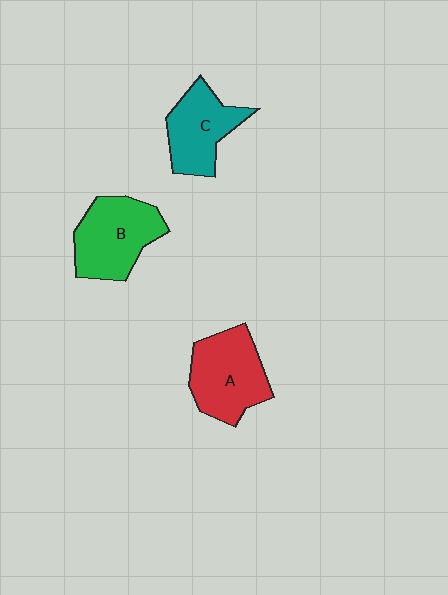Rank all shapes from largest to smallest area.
From largest to smallest: B (green), A (red), C (teal).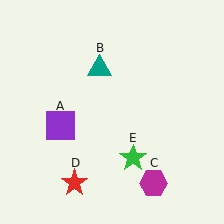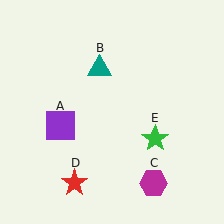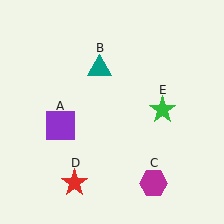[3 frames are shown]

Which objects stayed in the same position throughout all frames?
Purple square (object A) and teal triangle (object B) and magenta hexagon (object C) and red star (object D) remained stationary.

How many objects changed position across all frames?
1 object changed position: green star (object E).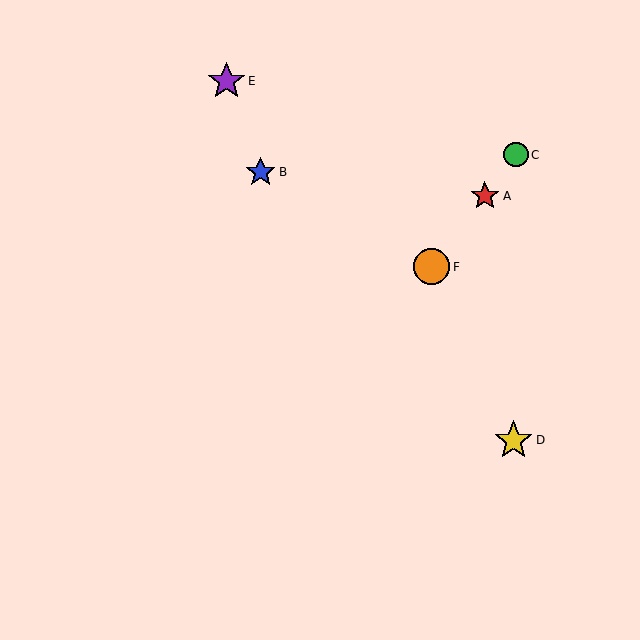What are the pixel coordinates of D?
Object D is at (513, 440).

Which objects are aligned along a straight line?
Objects A, C, F are aligned along a straight line.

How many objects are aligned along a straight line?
3 objects (A, C, F) are aligned along a straight line.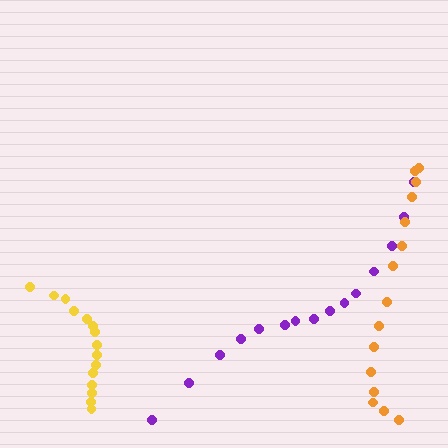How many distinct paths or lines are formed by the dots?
There are 3 distinct paths.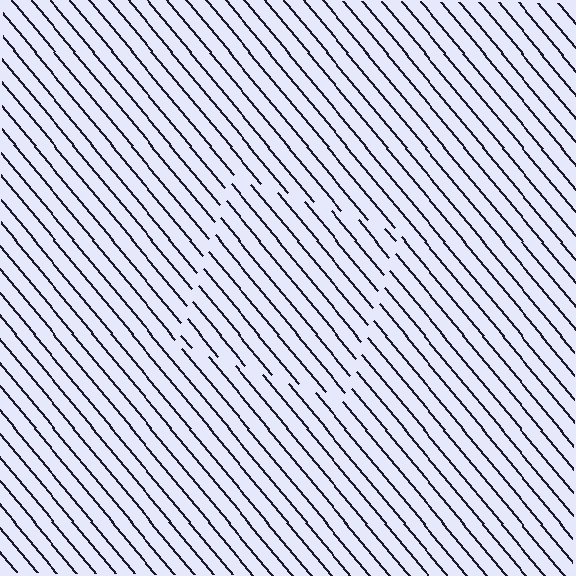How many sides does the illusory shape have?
4 sides — the line-ends trace a square.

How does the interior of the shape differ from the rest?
The interior of the shape contains the same grating, shifted by half a period — the contour is defined by the phase discontinuity where line-ends from the inner and outer gratings abut.